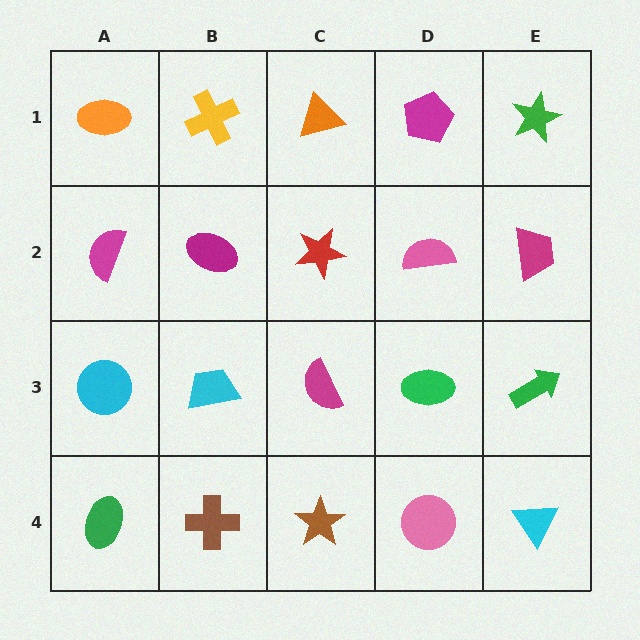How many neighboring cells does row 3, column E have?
3.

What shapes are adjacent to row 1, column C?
A red star (row 2, column C), a yellow cross (row 1, column B), a magenta pentagon (row 1, column D).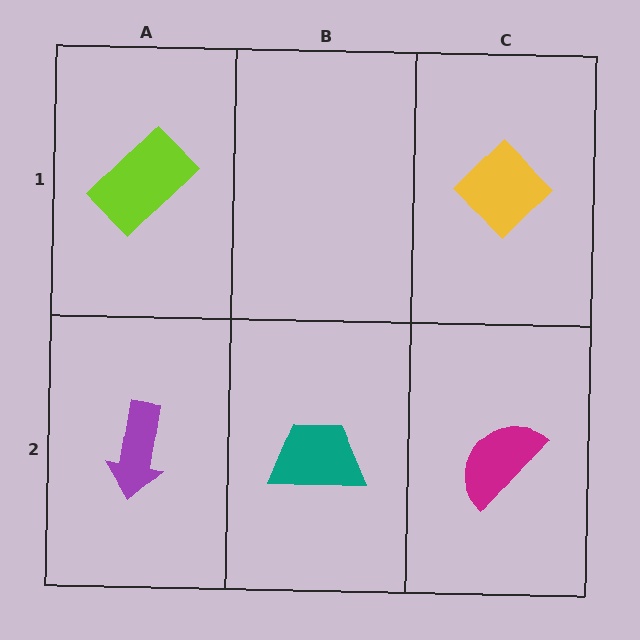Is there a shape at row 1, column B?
No, that cell is empty.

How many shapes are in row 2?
3 shapes.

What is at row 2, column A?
A purple arrow.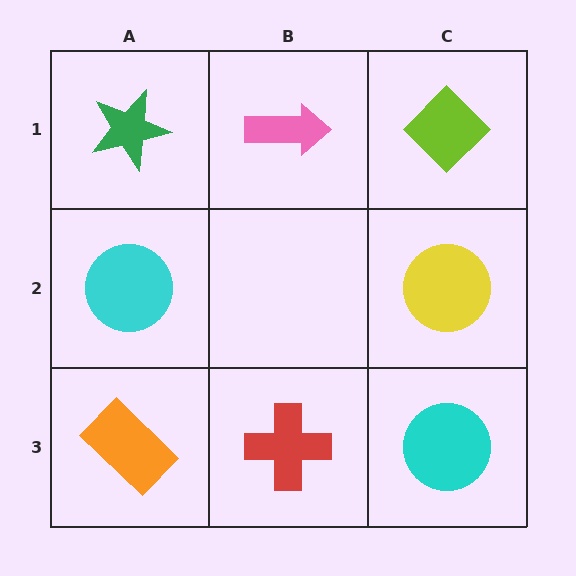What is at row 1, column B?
A pink arrow.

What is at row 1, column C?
A lime diamond.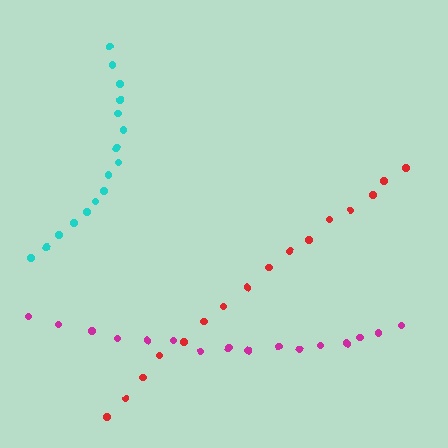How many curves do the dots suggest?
There are 3 distinct paths.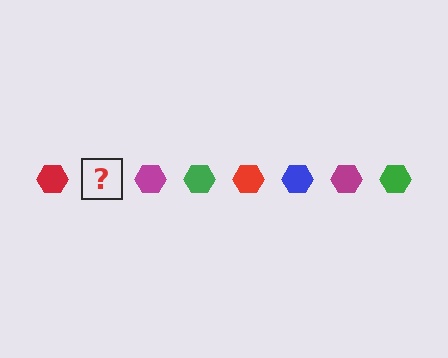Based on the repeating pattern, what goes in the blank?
The blank should be a blue hexagon.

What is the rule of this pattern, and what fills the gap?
The rule is that the pattern cycles through red, blue, magenta, green hexagons. The gap should be filled with a blue hexagon.